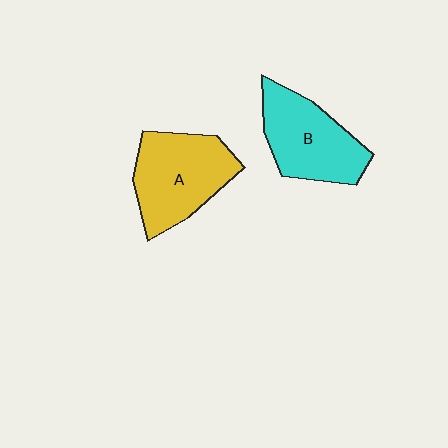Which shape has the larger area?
Shape A (yellow).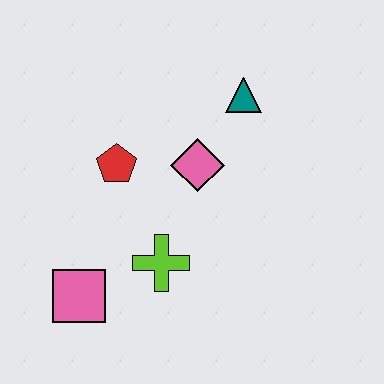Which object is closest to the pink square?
The lime cross is closest to the pink square.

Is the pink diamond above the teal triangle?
No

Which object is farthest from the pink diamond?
The pink square is farthest from the pink diamond.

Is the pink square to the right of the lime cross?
No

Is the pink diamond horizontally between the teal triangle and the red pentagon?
Yes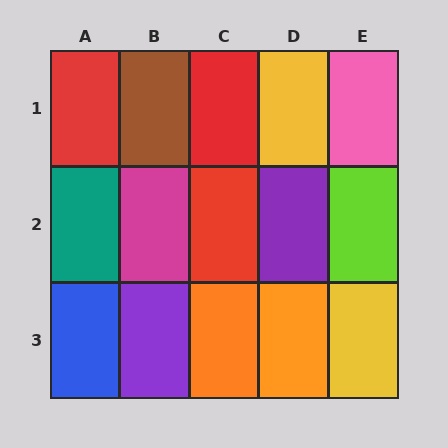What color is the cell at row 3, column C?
Orange.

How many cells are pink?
1 cell is pink.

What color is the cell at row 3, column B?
Purple.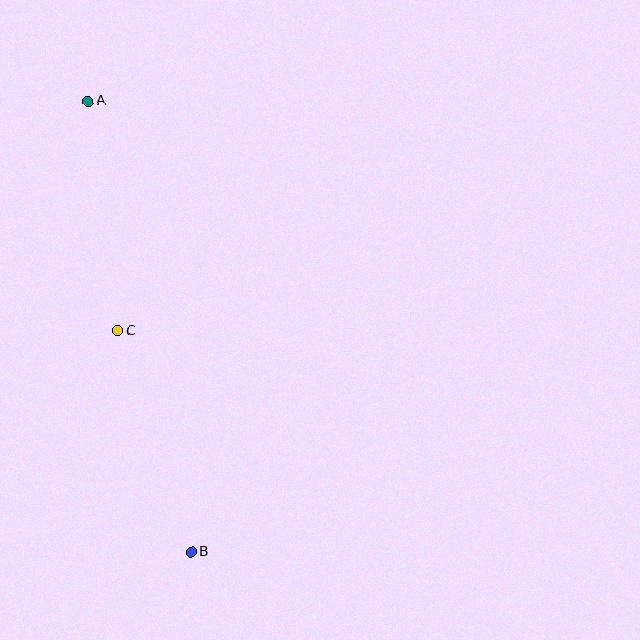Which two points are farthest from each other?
Points A and B are farthest from each other.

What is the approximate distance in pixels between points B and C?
The distance between B and C is approximately 233 pixels.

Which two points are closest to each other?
Points A and C are closest to each other.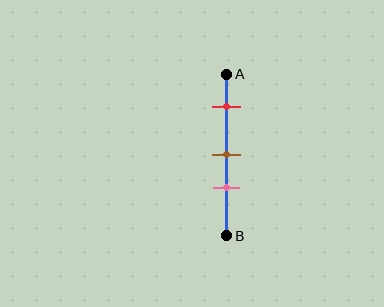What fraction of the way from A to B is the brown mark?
The brown mark is approximately 50% (0.5) of the way from A to B.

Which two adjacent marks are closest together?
The brown and pink marks are the closest adjacent pair.